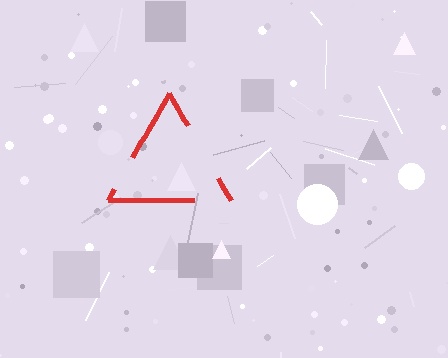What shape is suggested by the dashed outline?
The dashed outline suggests a triangle.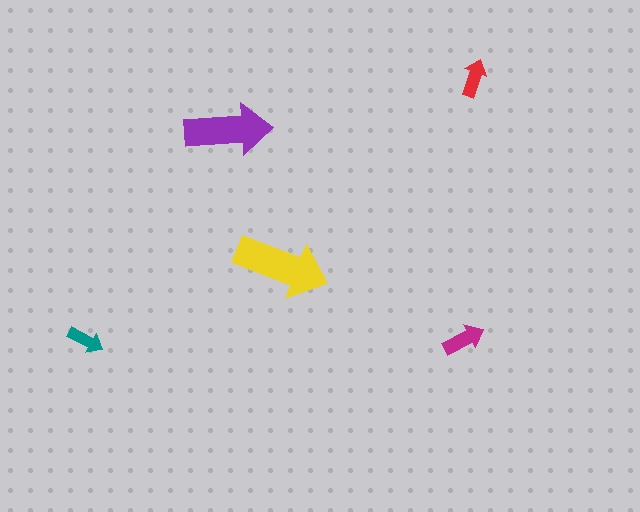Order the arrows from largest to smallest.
the yellow one, the purple one, the magenta one, the red one, the teal one.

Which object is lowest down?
The teal arrow is bottommost.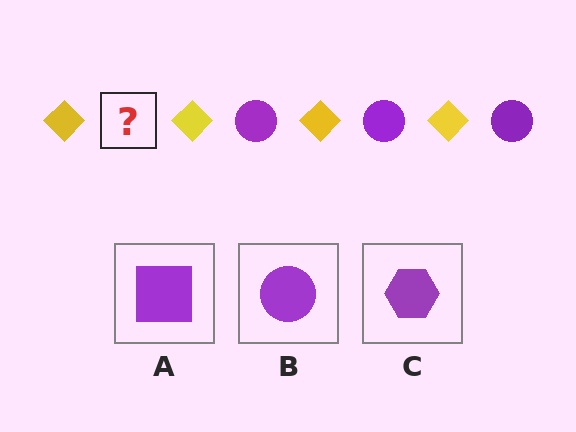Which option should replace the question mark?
Option B.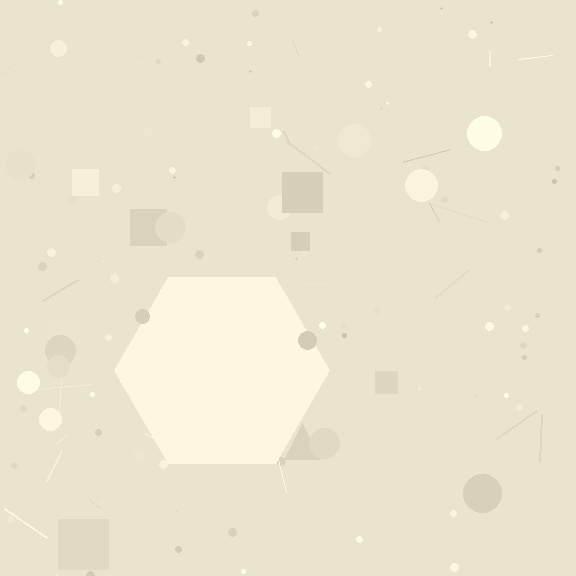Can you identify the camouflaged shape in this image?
The camouflaged shape is a hexagon.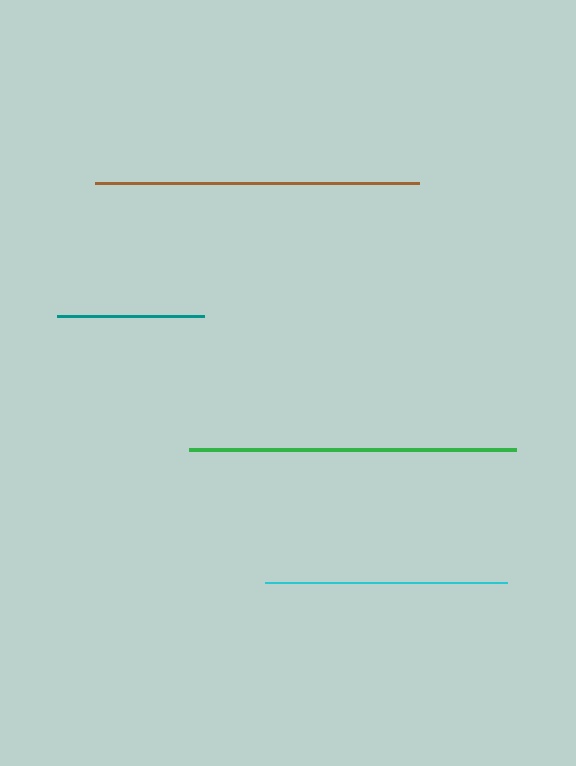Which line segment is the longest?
The green line is the longest at approximately 327 pixels.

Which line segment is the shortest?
The teal line is the shortest at approximately 147 pixels.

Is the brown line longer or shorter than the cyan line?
The brown line is longer than the cyan line.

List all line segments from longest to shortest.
From longest to shortest: green, brown, cyan, teal.